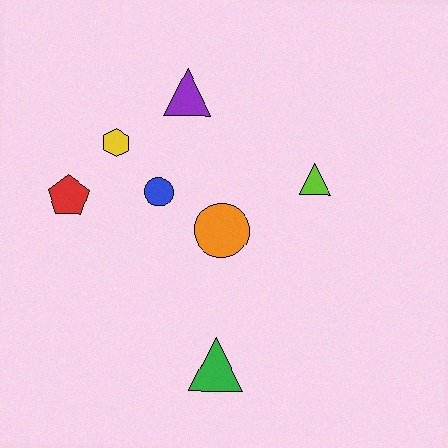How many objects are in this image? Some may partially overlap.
There are 7 objects.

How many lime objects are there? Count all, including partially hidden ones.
There is 1 lime object.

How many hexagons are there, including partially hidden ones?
There is 1 hexagon.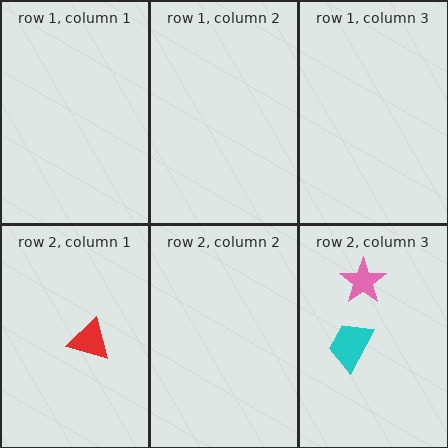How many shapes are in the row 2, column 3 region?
2.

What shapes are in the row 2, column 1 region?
The red triangle.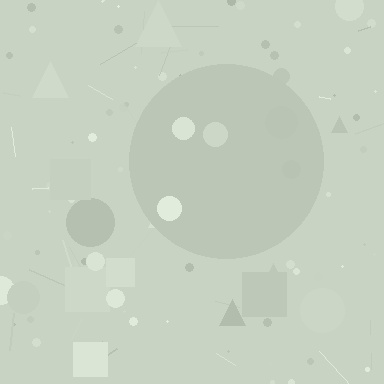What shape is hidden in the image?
A circle is hidden in the image.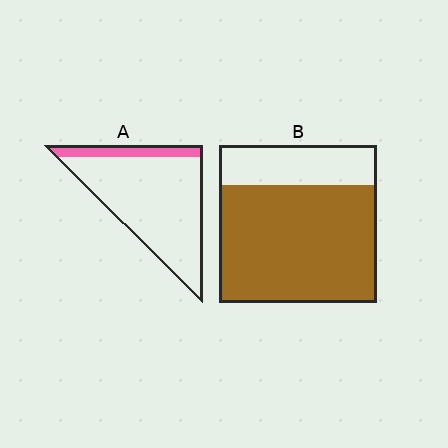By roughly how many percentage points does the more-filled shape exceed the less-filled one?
By roughly 60 percentage points (B over A).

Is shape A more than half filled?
No.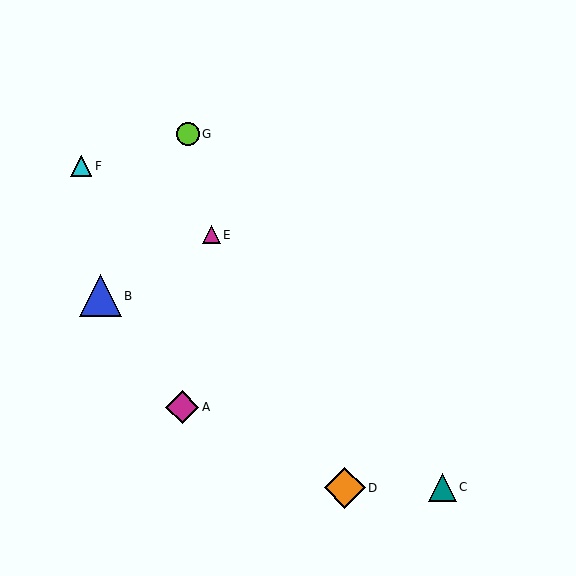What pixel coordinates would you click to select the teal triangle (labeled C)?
Click at (442, 487) to select the teal triangle C.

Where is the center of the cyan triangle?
The center of the cyan triangle is at (81, 166).